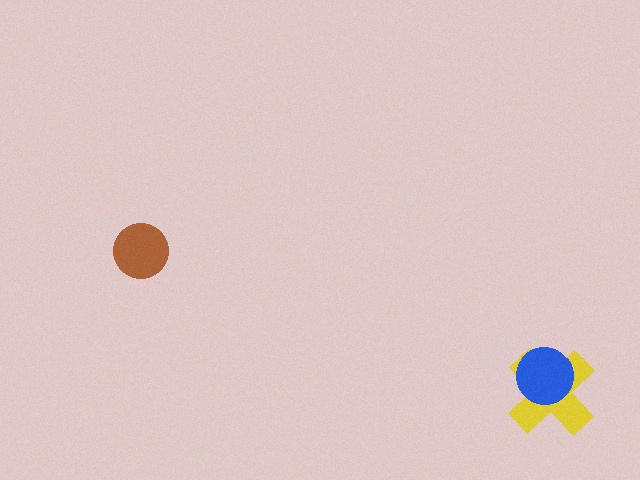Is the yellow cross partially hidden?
Yes, it is partially covered by another shape.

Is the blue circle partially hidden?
No, no other shape covers it.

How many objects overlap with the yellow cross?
1 object overlaps with the yellow cross.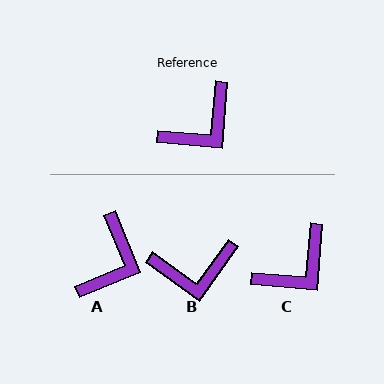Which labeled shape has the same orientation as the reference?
C.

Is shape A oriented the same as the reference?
No, it is off by about 27 degrees.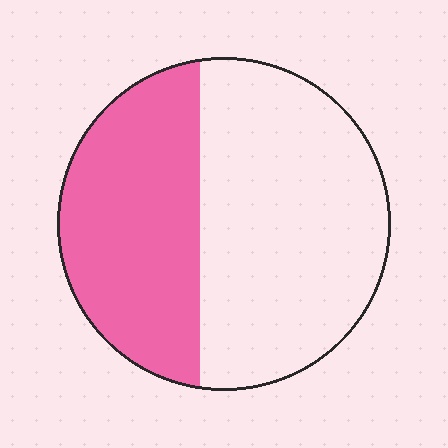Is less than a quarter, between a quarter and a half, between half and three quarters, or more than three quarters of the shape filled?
Between a quarter and a half.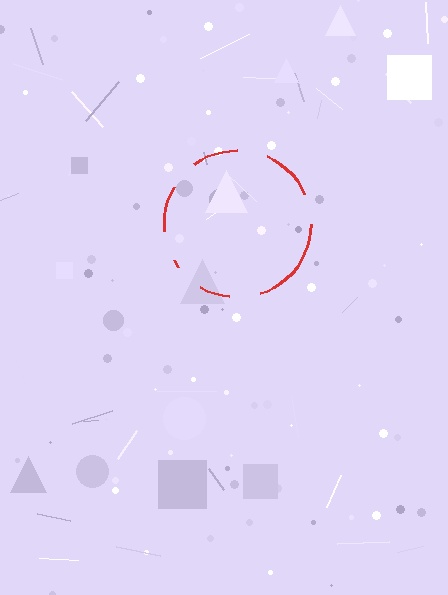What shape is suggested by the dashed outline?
The dashed outline suggests a circle.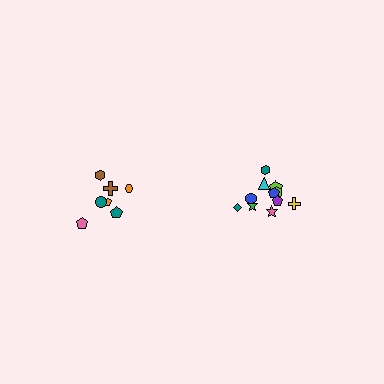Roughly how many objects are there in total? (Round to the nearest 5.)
Roughly 20 objects in total.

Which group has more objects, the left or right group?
The right group.